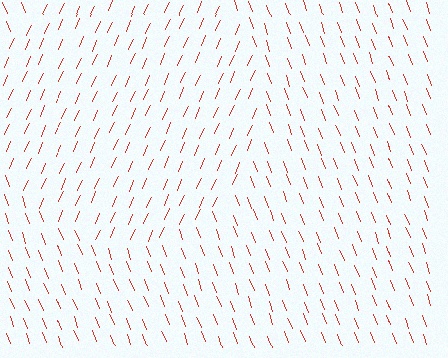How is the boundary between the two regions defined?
The boundary is defined purely by a change in line orientation (approximately 45 degrees difference). All lines are the same color and thickness.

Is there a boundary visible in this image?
Yes, there is a texture boundary formed by a change in line orientation.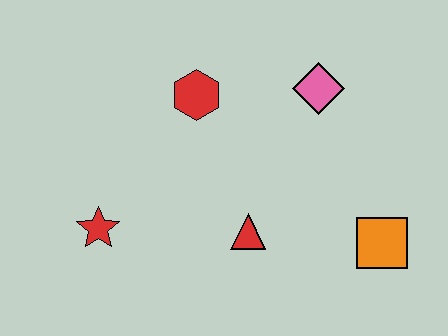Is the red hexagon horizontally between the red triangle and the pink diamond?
No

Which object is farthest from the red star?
The orange square is farthest from the red star.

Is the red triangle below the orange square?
No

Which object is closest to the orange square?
The red triangle is closest to the orange square.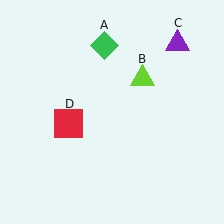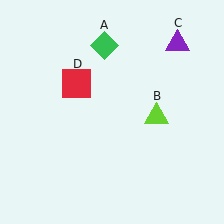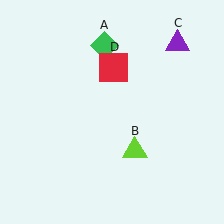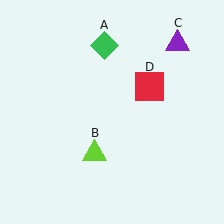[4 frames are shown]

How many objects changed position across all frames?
2 objects changed position: lime triangle (object B), red square (object D).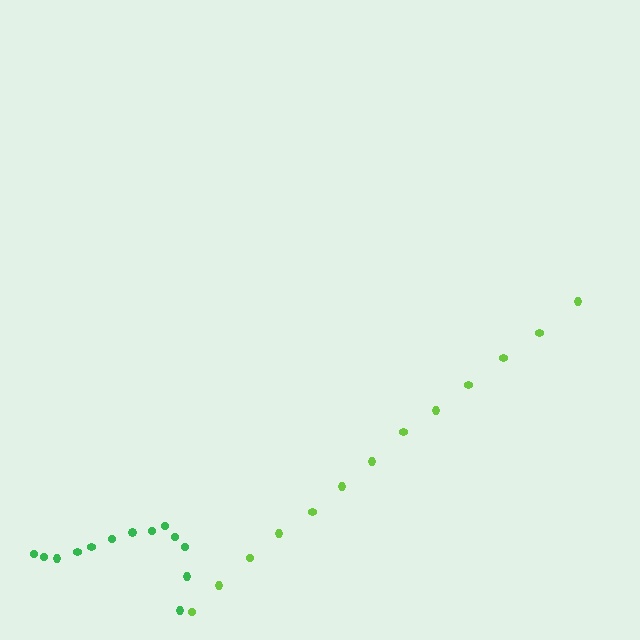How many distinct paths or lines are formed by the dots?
There are 2 distinct paths.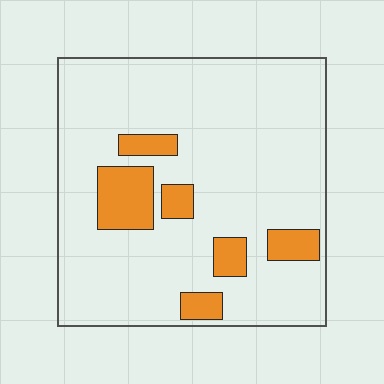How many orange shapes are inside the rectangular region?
6.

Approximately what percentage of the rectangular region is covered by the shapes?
Approximately 15%.